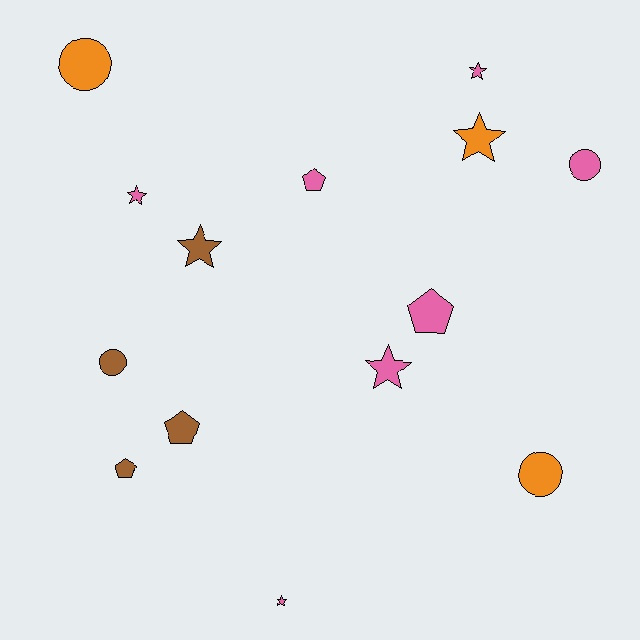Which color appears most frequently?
Pink, with 7 objects.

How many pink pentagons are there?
There are 2 pink pentagons.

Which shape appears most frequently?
Star, with 6 objects.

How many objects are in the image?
There are 14 objects.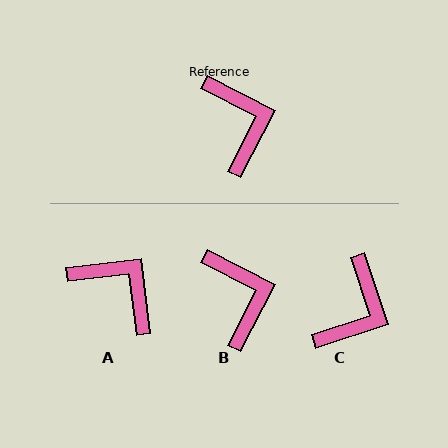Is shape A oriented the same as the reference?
No, it is off by about 34 degrees.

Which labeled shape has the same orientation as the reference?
B.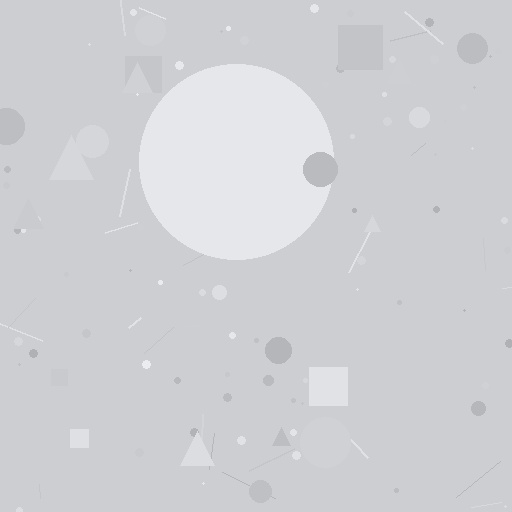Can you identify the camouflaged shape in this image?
The camouflaged shape is a circle.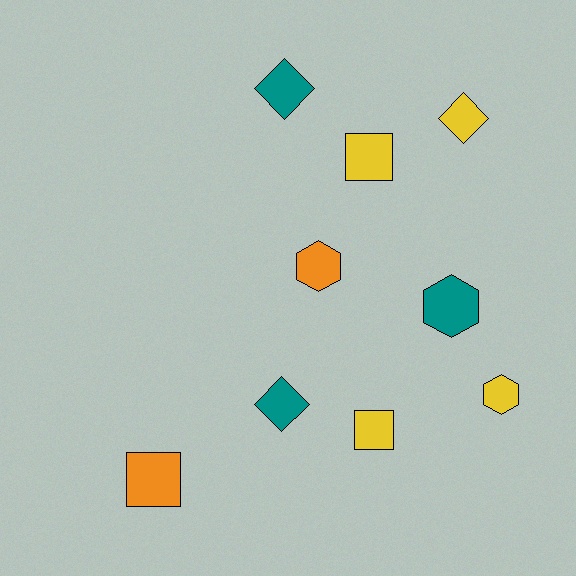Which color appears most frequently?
Yellow, with 4 objects.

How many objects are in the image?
There are 9 objects.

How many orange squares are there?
There is 1 orange square.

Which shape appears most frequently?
Diamond, with 3 objects.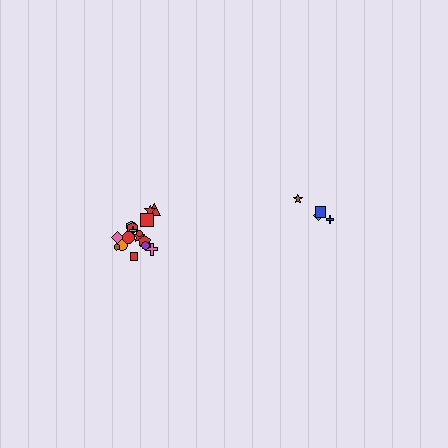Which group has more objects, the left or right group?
The left group.